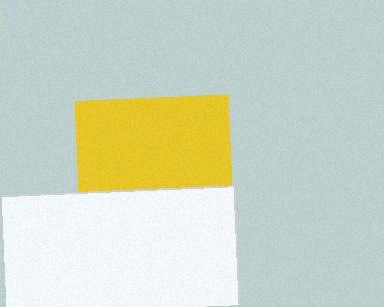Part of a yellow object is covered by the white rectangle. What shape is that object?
It is a square.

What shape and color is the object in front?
The object in front is a white rectangle.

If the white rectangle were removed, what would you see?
You would see the complete yellow square.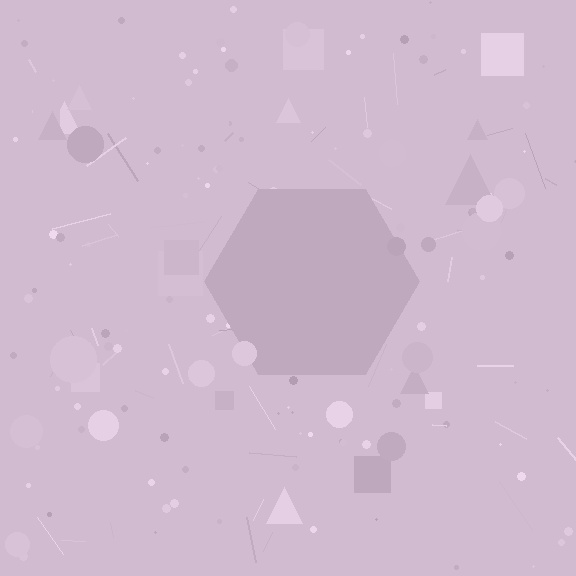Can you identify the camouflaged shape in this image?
The camouflaged shape is a hexagon.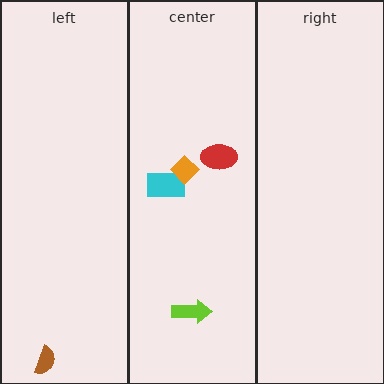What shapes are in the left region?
The brown semicircle.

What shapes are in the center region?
The cyan rectangle, the orange diamond, the lime arrow, the red ellipse.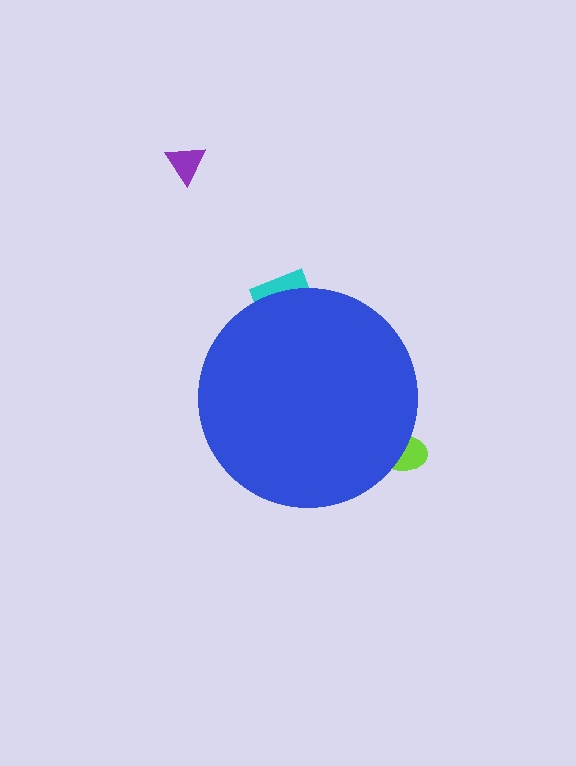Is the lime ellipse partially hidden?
Yes, the lime ellipse is partially hidden behind the blue circle.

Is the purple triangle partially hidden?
No, the purple triangle is fully visible.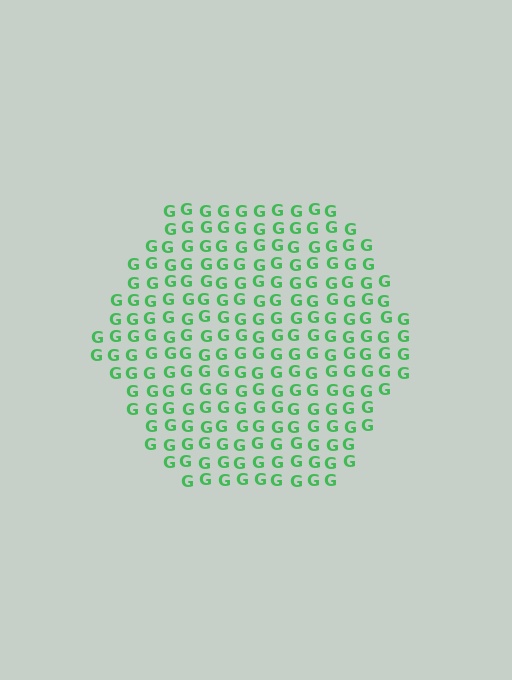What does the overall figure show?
The overall figure shows a hexagon.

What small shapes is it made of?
It is made of small letter G's.